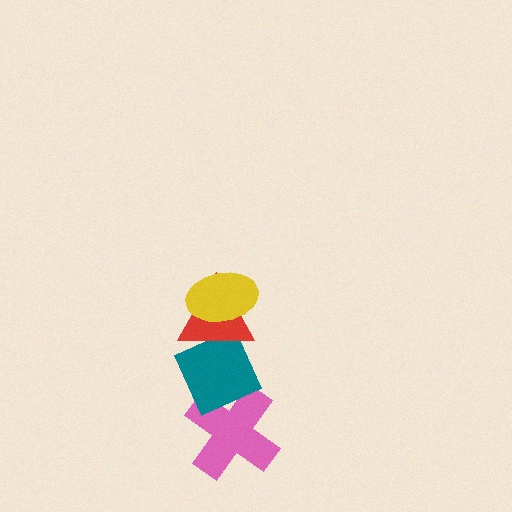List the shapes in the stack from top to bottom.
From top to bottom: the yellow ellipse, the red triangle, the teal diamond, the pink cross.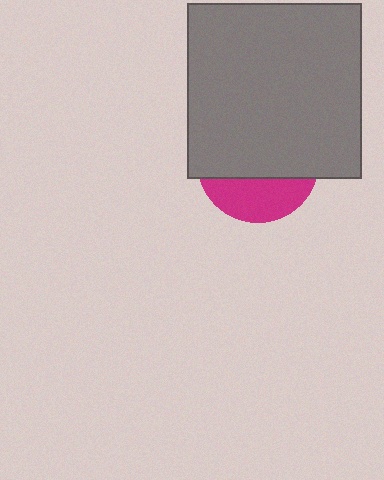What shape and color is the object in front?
The object in front is a gray square.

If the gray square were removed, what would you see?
You would see the complete magenta circle.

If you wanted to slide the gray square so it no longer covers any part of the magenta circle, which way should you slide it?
Slide it up — that is the most direct way to separate the two shapes.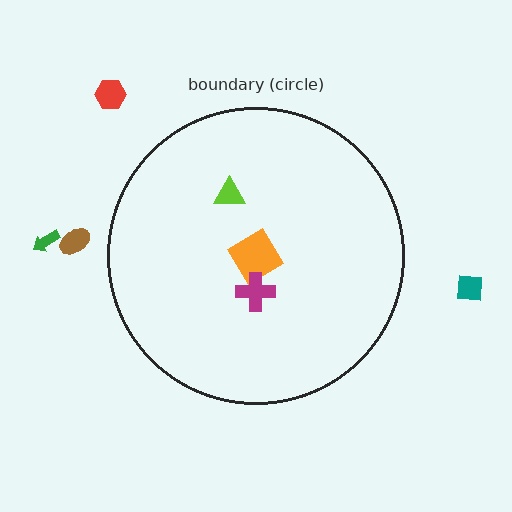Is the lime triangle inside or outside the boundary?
Inside.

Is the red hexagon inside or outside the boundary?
Outside.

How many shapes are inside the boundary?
3 inside, 4 outside.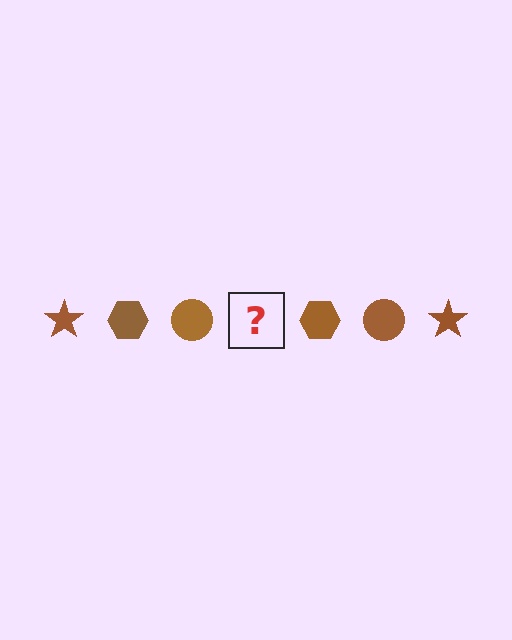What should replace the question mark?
The question mark should be replaced with a brown star.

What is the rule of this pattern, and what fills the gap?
The rule is that the pattern cycles through star, hexagon, circle shapes in brown. The gap should be filled with a brown star.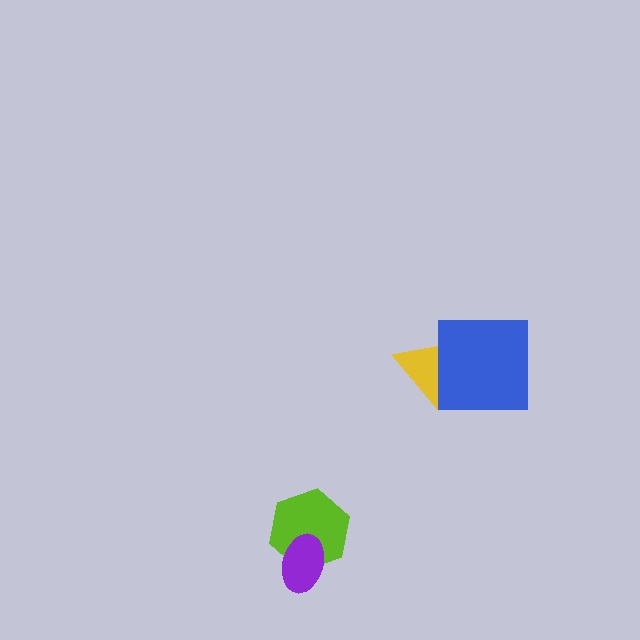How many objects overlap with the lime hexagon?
1 object overlaps with the lime hexagon.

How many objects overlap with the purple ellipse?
1 object overlaps with the purple ellipse.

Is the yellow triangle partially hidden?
Yes, it is partially covered by another shape.